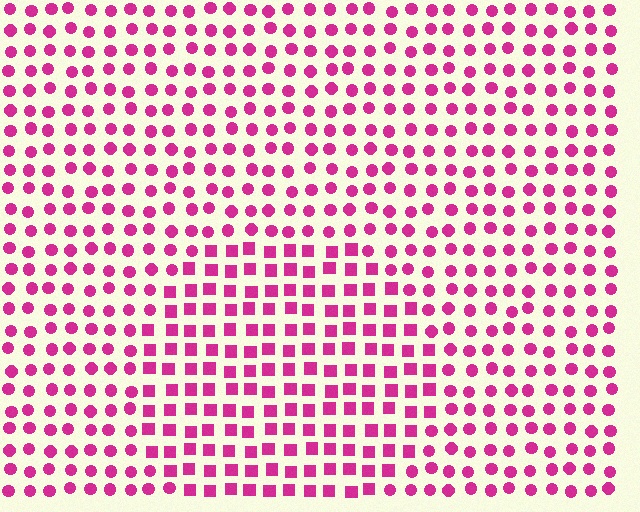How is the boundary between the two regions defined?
The boundary is defined by a change in element shape: squares inside vs. circles outside. All elements share the same color and spacing.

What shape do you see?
I see a circle.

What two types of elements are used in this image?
The image uses squares inside the circle region and circles outside it.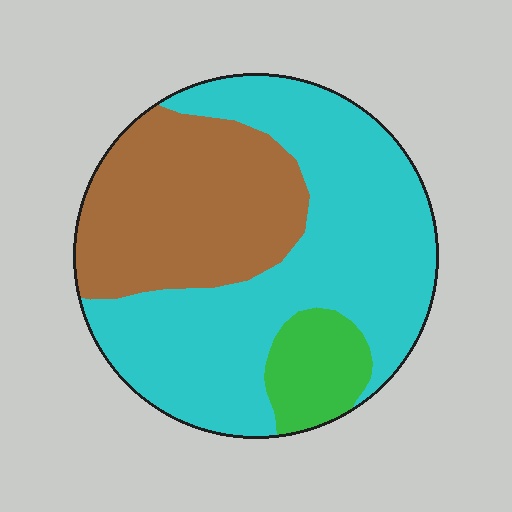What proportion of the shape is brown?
Brown covers 33% of the shape.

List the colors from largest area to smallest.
From largest to smallest: cyan, brown, green.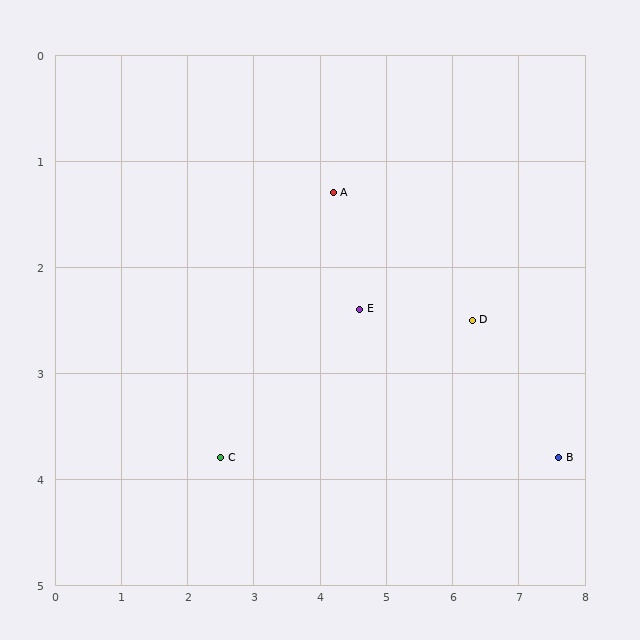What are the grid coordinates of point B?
Point B is at approximately (7.6, 3.8).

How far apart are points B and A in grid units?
Points B and A are about 4.2 grid units apart.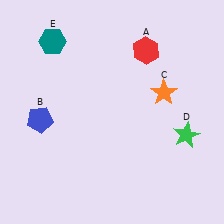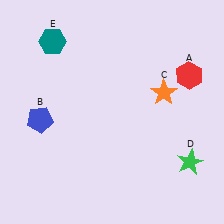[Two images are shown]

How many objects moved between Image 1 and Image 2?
2 objects moved between the two images.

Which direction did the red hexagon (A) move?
The red hexagon (A) moved right.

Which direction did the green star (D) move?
The green star (D) moved down.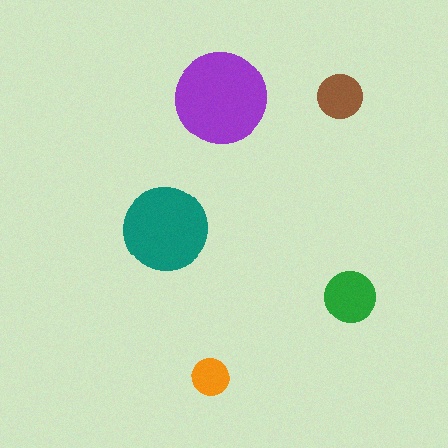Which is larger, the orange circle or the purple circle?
The purple one.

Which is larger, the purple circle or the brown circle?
The purple one.